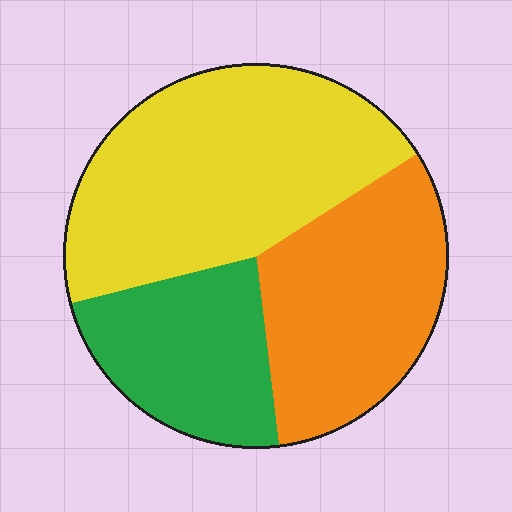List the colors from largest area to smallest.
From largest to smallest: yellow, orange, green.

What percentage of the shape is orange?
Orange takes up about one third (1/3) of the shape.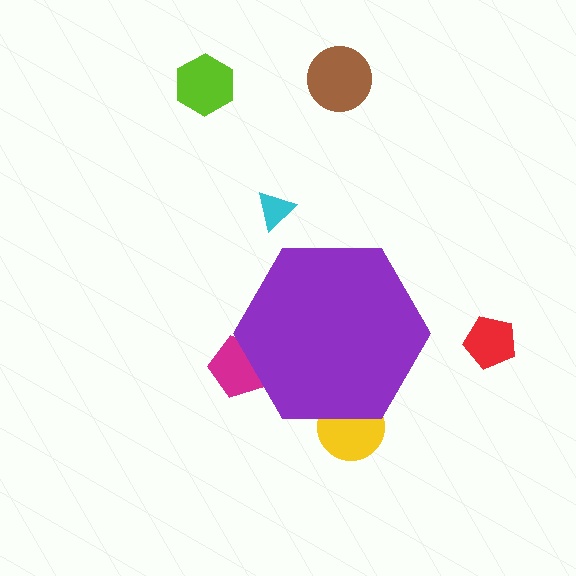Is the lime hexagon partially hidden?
No, the lime hexagon is fully visible.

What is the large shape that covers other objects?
A purple hexagon.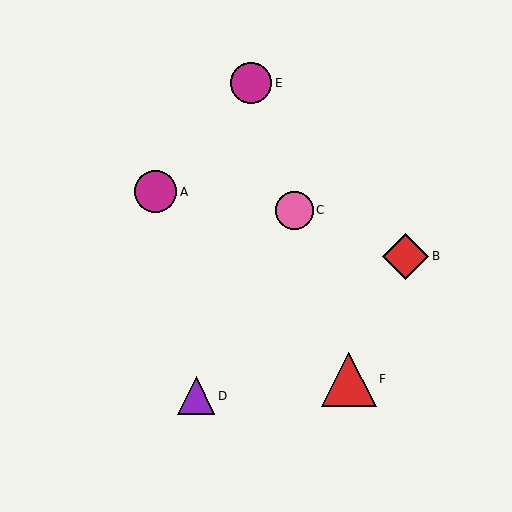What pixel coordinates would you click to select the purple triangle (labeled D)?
Click at (196, 396) to select the purple triangle D.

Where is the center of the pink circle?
The center of the pink circle is at (294, 210).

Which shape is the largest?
The red triangle (labeled F) is the largest.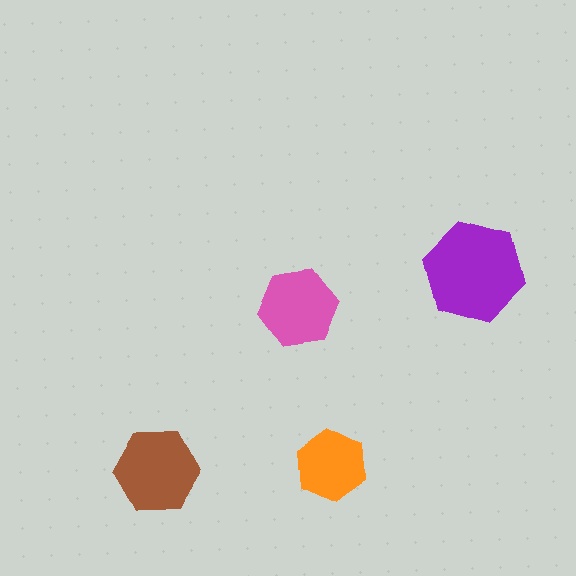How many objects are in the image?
There are 4 objects in the image.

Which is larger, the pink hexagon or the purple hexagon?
The purple one.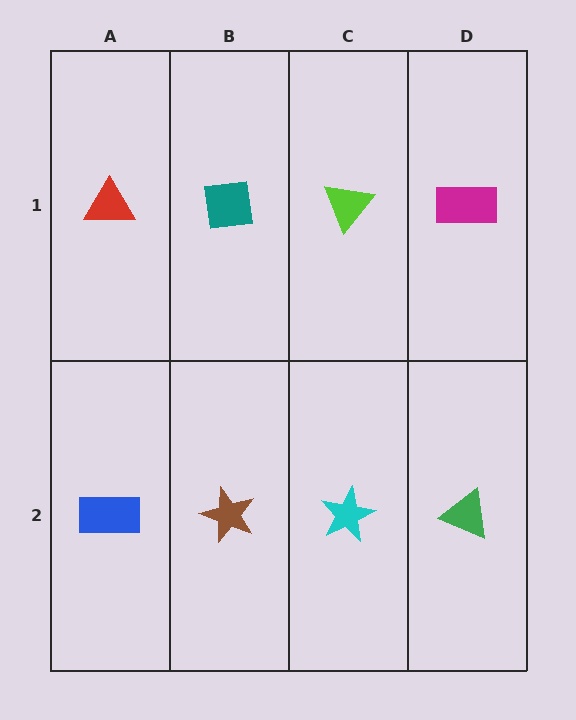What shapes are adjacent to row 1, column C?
A cyan star (row 2, column C), a teal square (row 1, column B), a magenta rectangle (row 1, column D).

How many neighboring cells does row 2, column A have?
2.